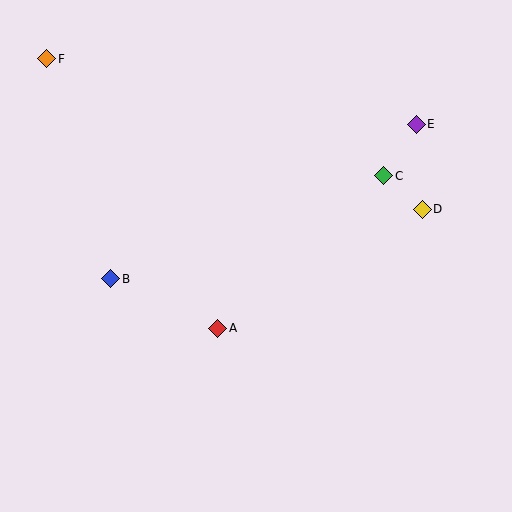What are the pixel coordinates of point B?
Point B is at (111, 279).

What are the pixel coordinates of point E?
Point E is at (416, 124).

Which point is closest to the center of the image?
Point A at (218, 328) is closest to the center.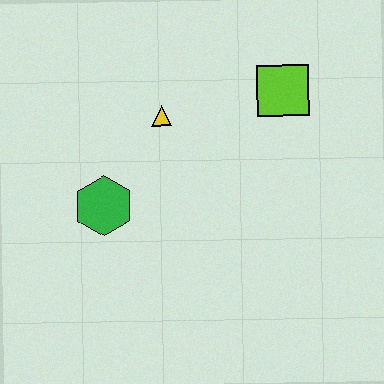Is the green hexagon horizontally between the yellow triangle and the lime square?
No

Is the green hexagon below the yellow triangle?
Yes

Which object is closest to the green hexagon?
The yellow triangle is closest to the green hexagon.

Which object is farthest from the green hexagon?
The lime square is farthest from the green hexagon.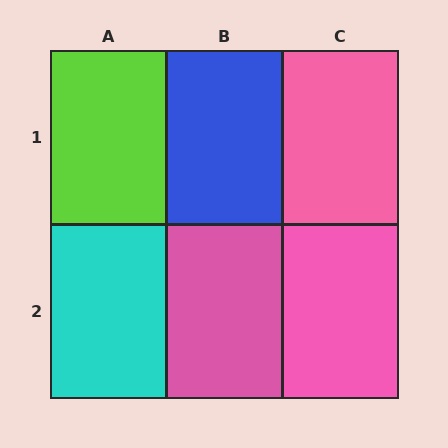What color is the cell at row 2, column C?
Pink.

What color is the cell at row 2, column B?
Pink.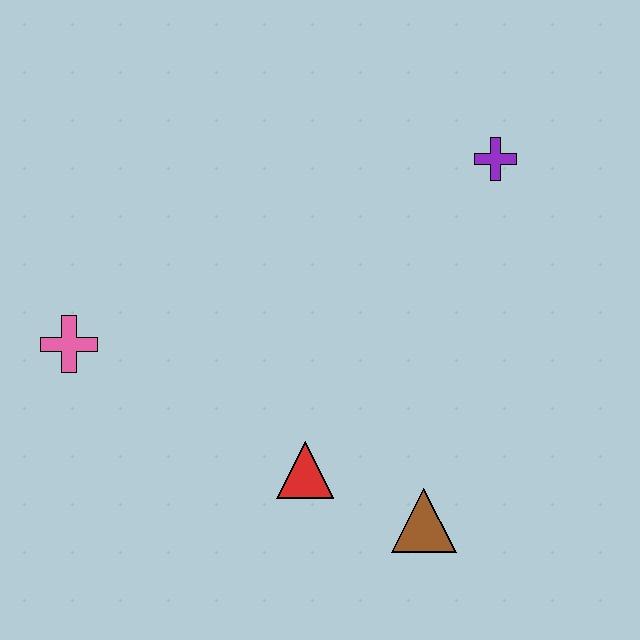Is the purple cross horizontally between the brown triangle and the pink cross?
No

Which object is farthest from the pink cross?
The purple cross is farthest from the pink cross.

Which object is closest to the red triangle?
The brown triangle is closest to the red triangle.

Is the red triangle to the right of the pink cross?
Yes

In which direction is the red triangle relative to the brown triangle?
The red triangle is to the left of the brown triangle.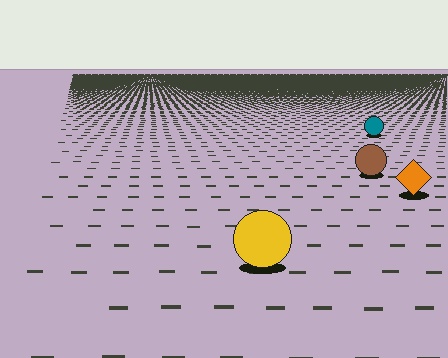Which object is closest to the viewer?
The yellow circle is closest. The texture marks near it are larger and more spread out.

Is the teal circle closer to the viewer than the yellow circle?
No. The yellow circle is closer — you can tell from the texture gradient: the ground texture is coarser near it.